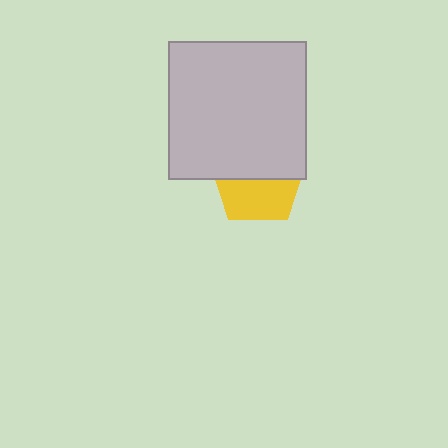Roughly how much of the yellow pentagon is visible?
About half of it is visible (roughly 48%).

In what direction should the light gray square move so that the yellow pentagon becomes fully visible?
The light gray square should move up. That is the shortest direction to clear the overlap and leave the yellow pentagon fully visible.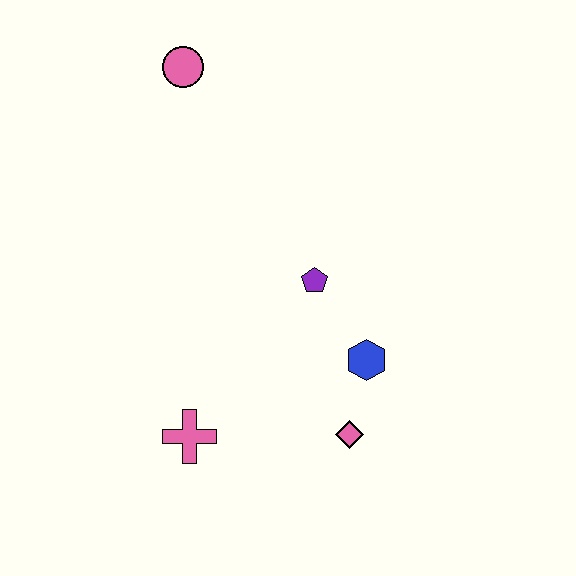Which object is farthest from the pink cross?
The pink circle is farthest from the pink cross.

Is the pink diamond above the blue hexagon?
No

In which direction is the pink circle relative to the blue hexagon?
The pink circle is above the blue hexagon.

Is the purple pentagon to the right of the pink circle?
Yes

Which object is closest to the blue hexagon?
The pink diamond is closest to the blue hexagon.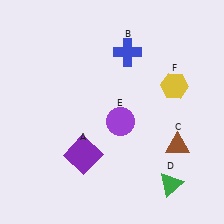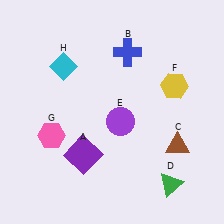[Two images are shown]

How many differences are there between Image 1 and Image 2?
There are 2 differences between the two images.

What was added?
A pink hexagon (G), a cyan diamond (H) were added in Image 2.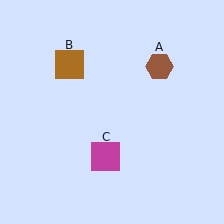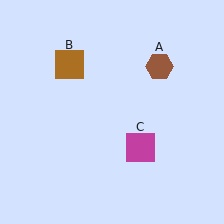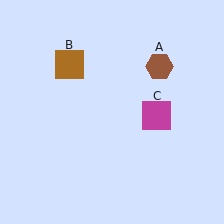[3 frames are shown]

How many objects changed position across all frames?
1 object changed position: magenta square (object C).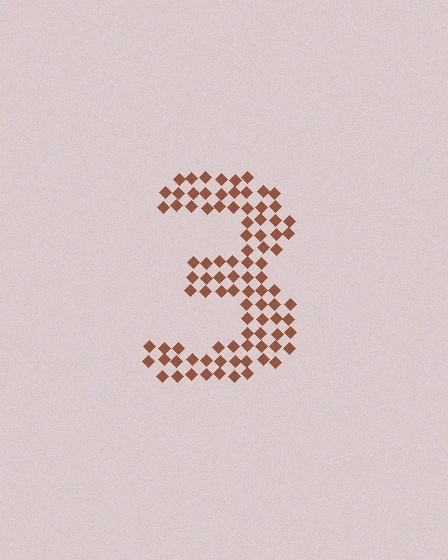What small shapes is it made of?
It is made of small diamonds.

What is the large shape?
The large shape is the digit 3.